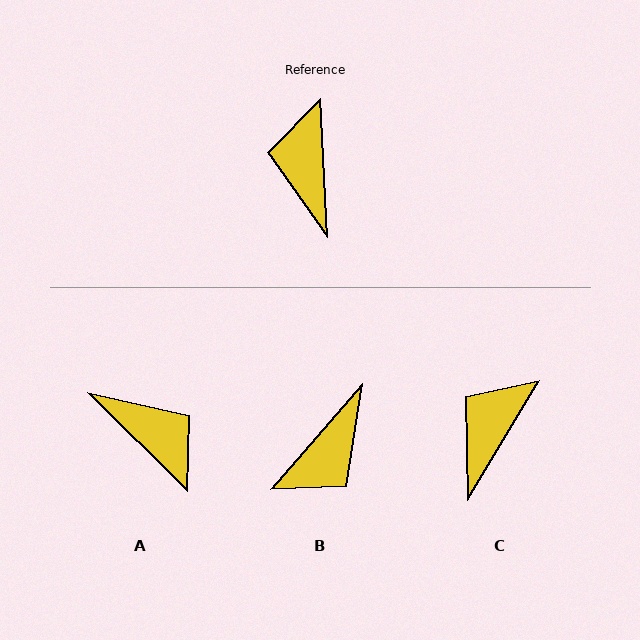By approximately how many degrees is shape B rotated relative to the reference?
Approximately 136 degrees counter-clockwise.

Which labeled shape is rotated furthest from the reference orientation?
A, about 138 degrees away.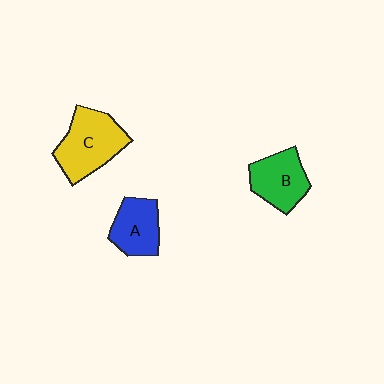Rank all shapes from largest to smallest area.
From largest to smallest: C (yellow), B (green), A (blue).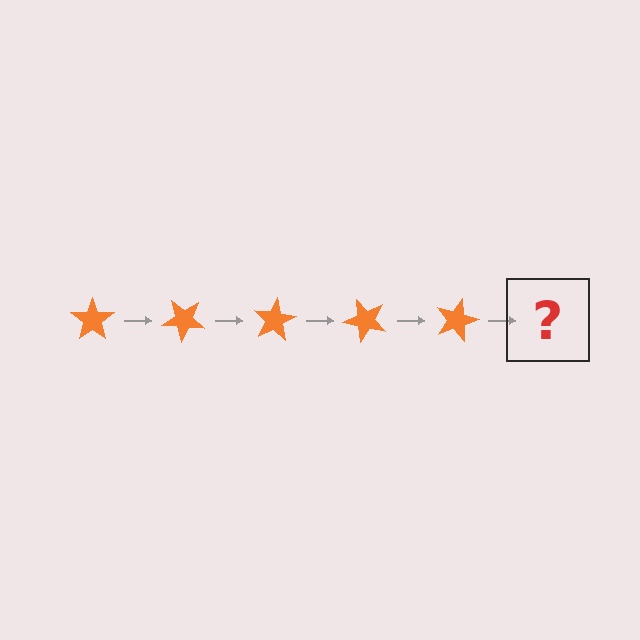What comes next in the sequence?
The next element should be an orange star rotated 200 degrees.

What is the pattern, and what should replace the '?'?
The pattern is that the star rotates 40 degrees each step. The '?' should be an orange star rotated 200 degrees.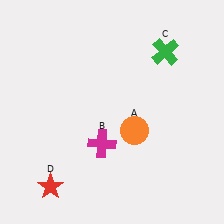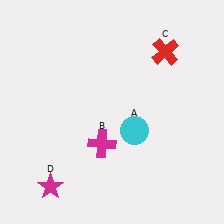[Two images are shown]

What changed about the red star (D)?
In Image 1, D is red. In Image 2, it changed to magenta.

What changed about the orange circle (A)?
In Image 1, A is orange. In Image 2, it changed to cyan.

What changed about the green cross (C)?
In Image 1, C is green. In Image 2, it changed to red.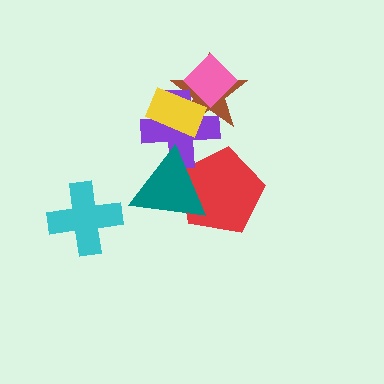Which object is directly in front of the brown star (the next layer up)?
The purple cross is directly in front of the brown star.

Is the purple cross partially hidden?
Yes, it is partially covered by another shape.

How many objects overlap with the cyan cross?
0 objects overlap with the cyan cross.